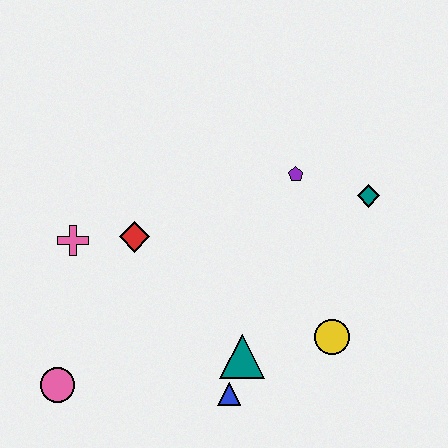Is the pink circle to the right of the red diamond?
No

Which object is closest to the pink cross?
The red diamond is closest to the pink cross.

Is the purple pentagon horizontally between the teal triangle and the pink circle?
No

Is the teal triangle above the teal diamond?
No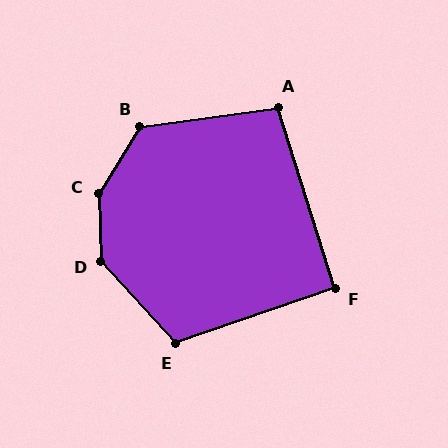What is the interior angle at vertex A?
Approximately 99 degrees (obtuse).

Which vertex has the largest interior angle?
C, at approximately 147 degrees.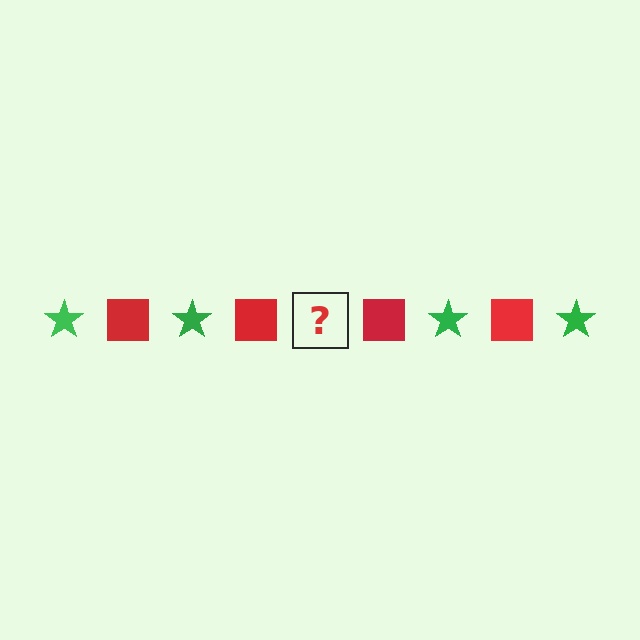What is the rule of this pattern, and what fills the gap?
The rule is that the pattern alternates between green star and red square. The gap should be filled with a green star.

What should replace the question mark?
The question mark should be replaced with a green star.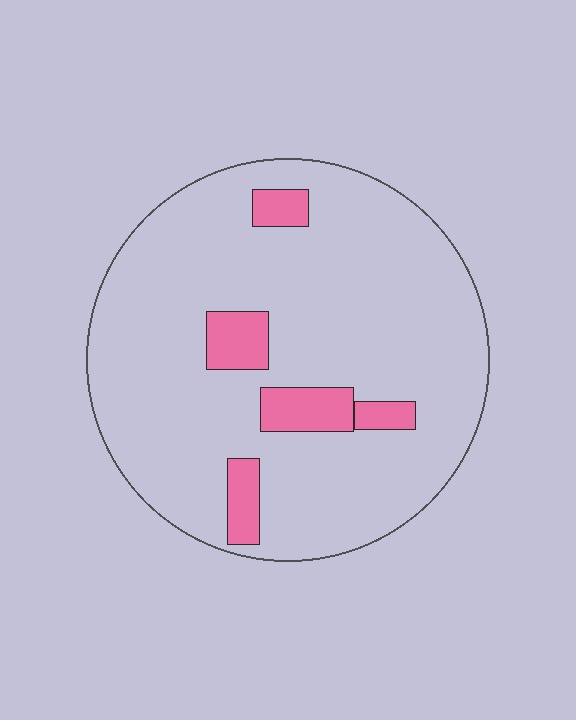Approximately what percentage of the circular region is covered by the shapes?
Approximately 10%.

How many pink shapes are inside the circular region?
5.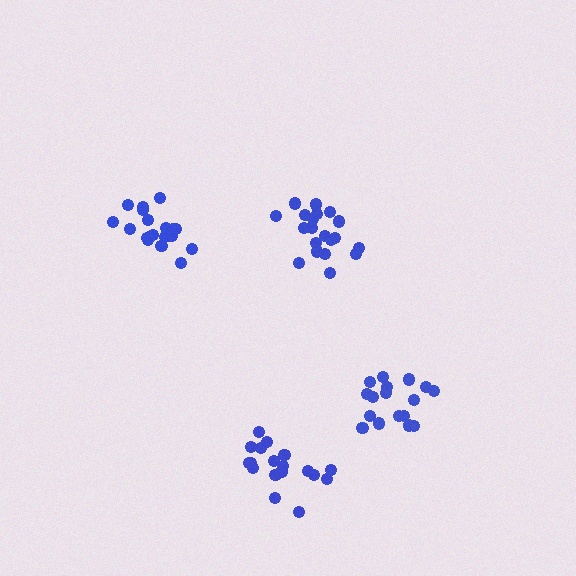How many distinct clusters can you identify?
There are 4 distinct clusters.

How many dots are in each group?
Group 1: 20 dots, Group 2: 17 dots, Group 3: 20 dots, Group 4: 18 dots (75 total).